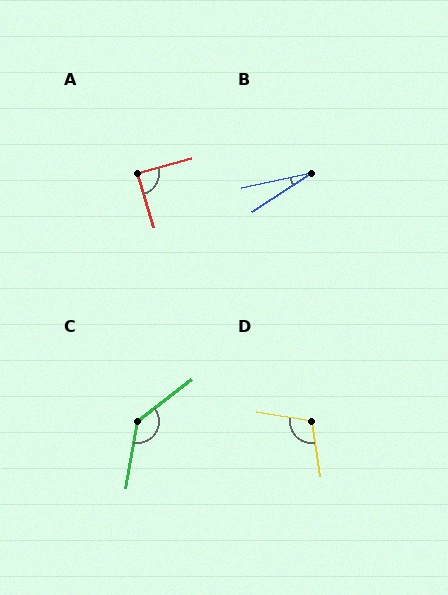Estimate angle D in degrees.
Approximately 108 degrees.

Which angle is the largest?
C, at approximately 137 degrees.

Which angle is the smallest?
B, at approximately 21 degrees.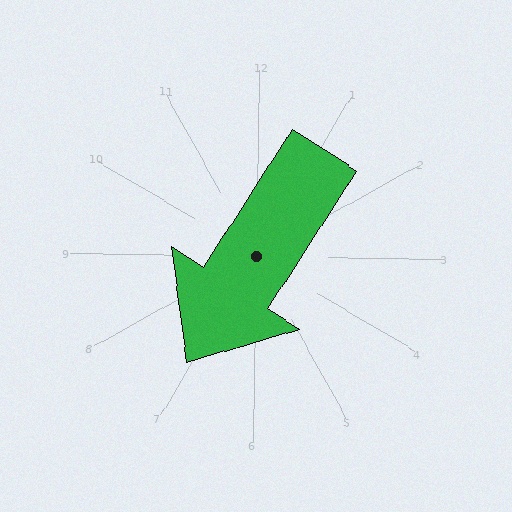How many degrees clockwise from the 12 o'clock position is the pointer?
Approximately 212 degrees.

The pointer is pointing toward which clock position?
Roughly 7 o'clock.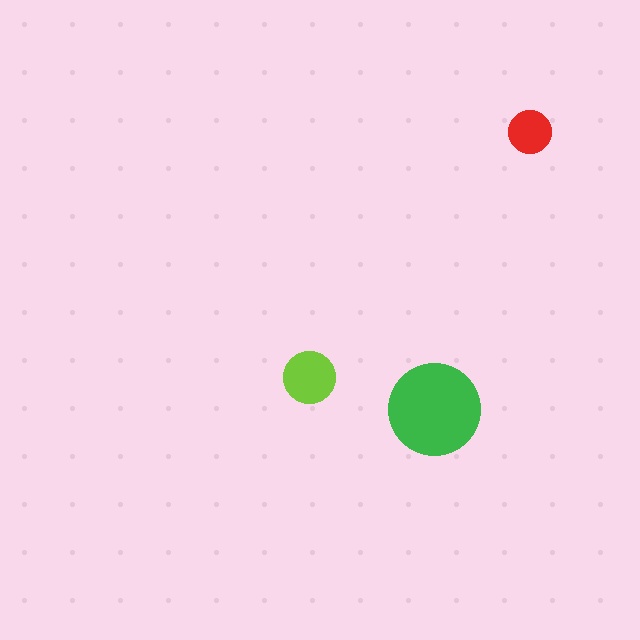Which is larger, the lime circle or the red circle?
The lime one.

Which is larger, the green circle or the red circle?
The green one.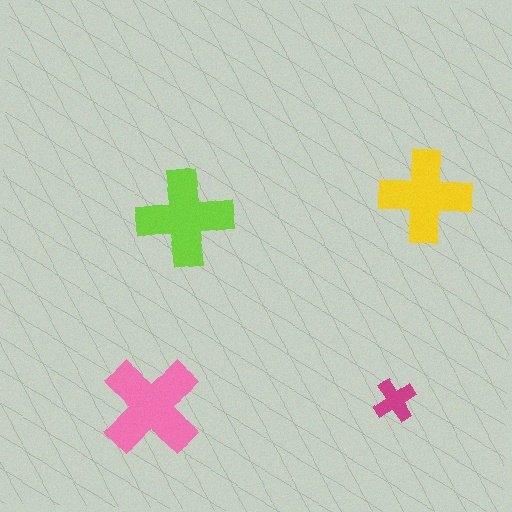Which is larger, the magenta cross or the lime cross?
The lime one.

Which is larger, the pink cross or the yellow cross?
The pink one.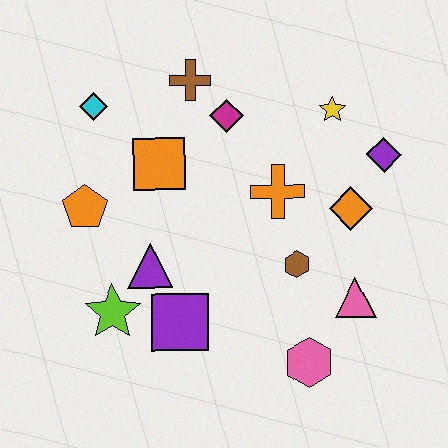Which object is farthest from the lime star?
The purple diamond is farthest from the lime star.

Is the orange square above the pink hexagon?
Yes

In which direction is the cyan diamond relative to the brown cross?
The cyan diamond is to the left of the brown cross.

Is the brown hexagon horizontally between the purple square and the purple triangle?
No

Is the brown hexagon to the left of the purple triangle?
No